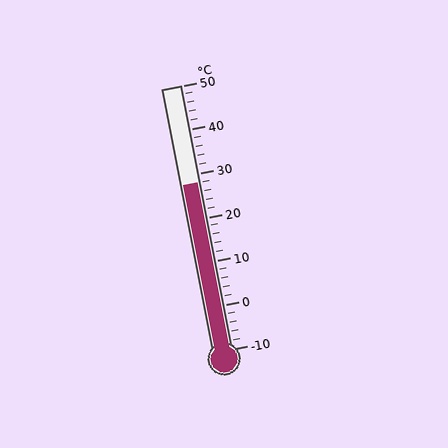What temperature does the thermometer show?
The thermometer shows approximately 28°C.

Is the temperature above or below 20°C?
The temperature is above 20°C.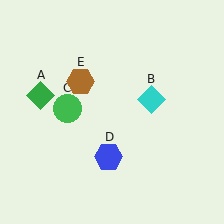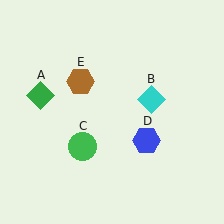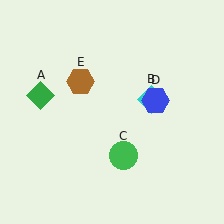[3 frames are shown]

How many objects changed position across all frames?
2 objects changed position: green circle (object C), blue hexagon (object D).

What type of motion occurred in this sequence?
The green circle (object C), blue hexagon (object D) rotated counterclockwise around the center of the scene.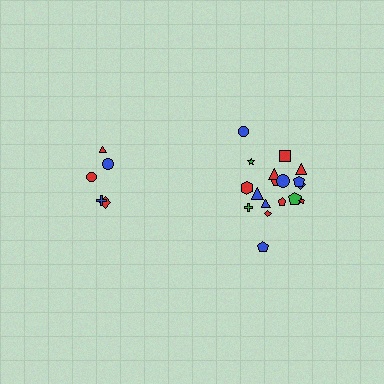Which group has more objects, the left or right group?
The right group.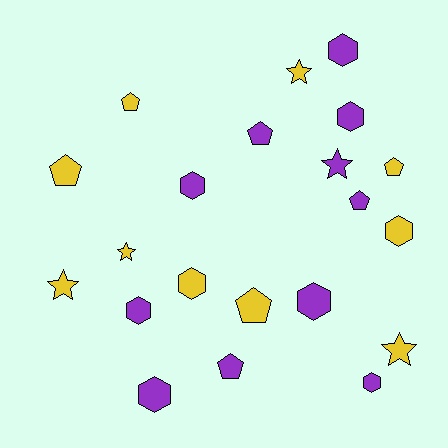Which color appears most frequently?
Purple, with 11 objects.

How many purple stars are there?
There is 1 purple star.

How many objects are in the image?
There are 21 objects.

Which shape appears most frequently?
Hexagon, with 9 objects.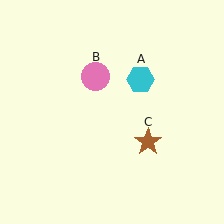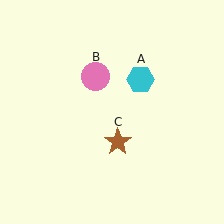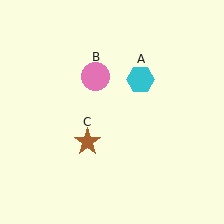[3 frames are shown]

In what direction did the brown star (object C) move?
The brown star (object C) moved left.